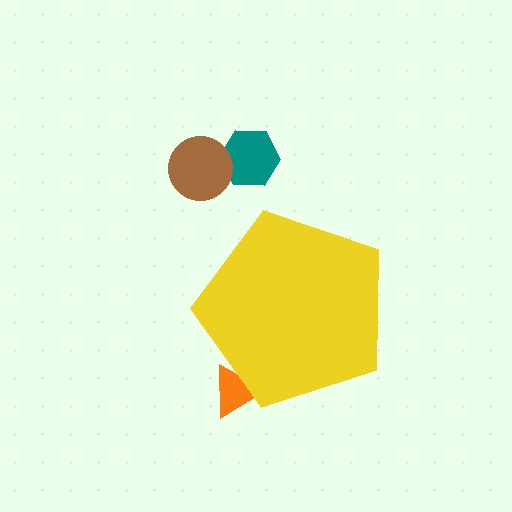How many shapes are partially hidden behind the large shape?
1 shape is partially hidden.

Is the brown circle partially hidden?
No, the brown circle is fully visible.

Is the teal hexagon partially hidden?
No, the teal hexagon is fully visible.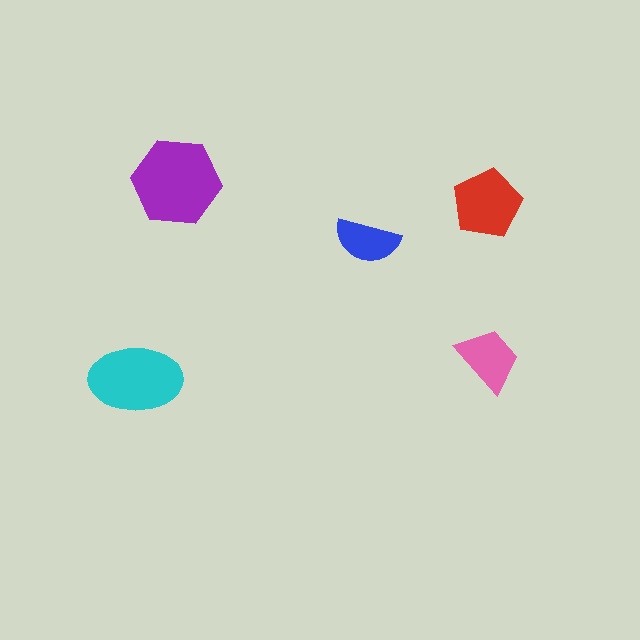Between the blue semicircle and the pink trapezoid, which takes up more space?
The pink trapezoid.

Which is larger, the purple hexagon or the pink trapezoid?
The purple hexagon.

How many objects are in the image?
There are 5 objects in the image.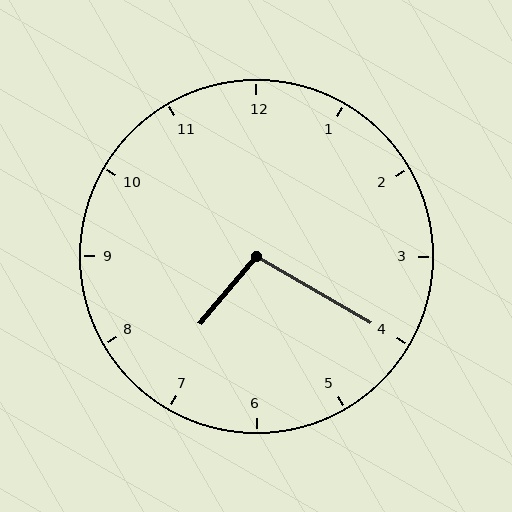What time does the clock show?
7:20.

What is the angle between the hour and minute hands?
Approximately 100 degrees.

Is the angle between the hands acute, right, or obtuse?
It is obtuse.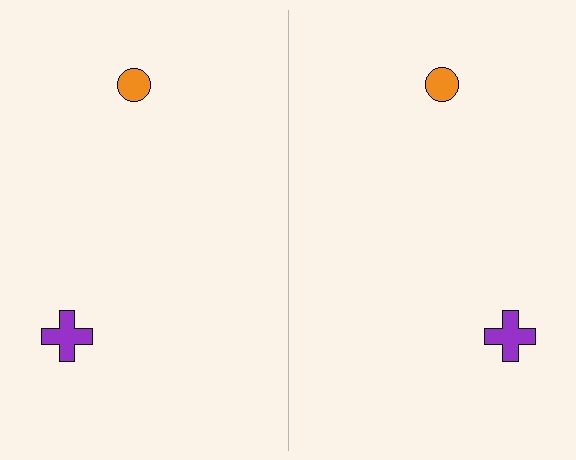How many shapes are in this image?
There are 4 shapes in this image.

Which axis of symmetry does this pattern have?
The pattern has a vertical axis of symmetry running through the center of the image.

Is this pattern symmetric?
Yes, this pattern has bilateral (reflection) symmetry.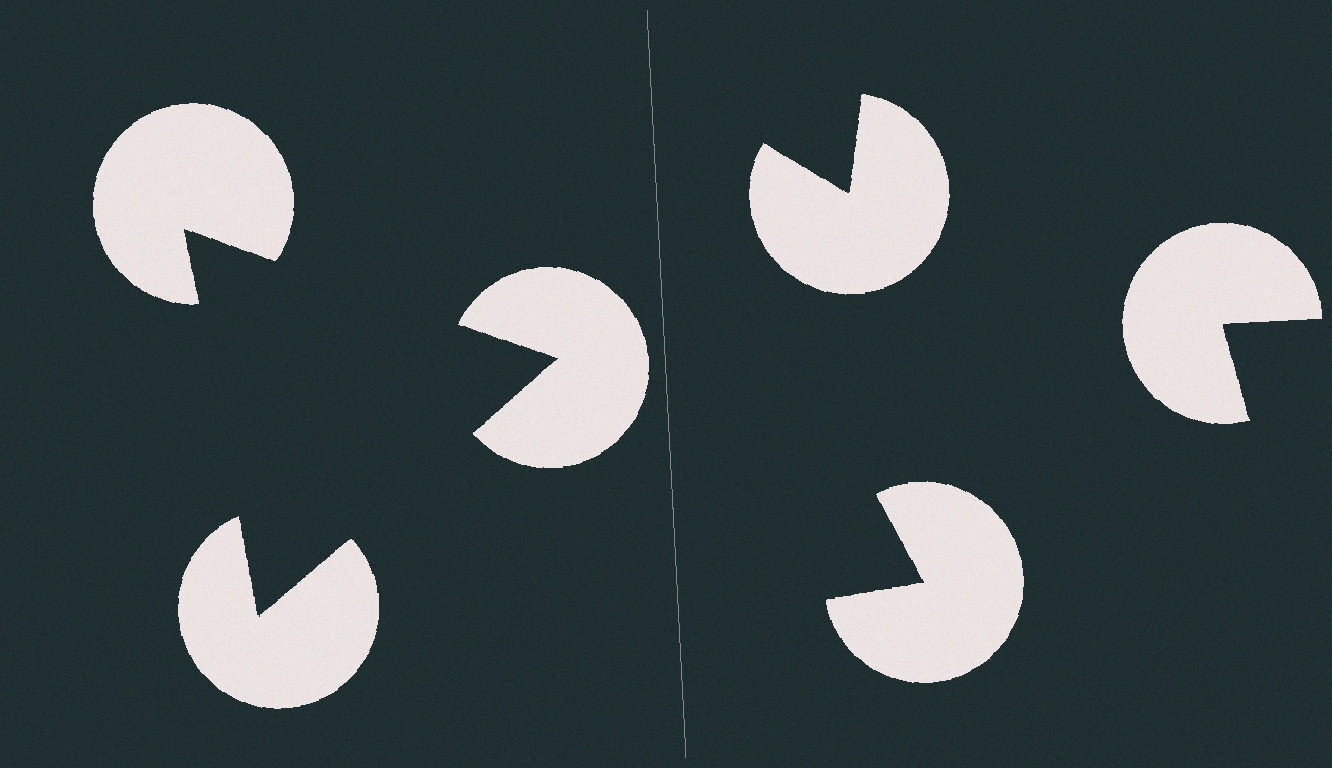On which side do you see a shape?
An illusory triangle appears on the left side. On the right side the wedge cuts are rotated, so no coherent shape forms.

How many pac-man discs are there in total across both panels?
6 — 3 on each side.